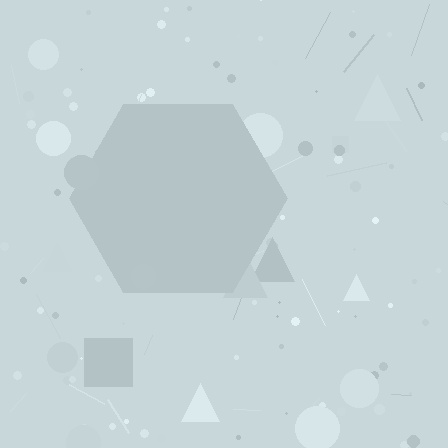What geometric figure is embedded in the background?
A hexagon is embedded in the background.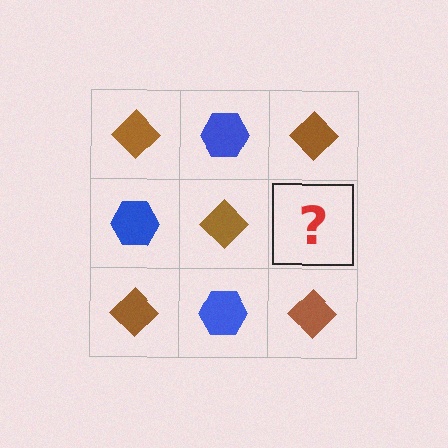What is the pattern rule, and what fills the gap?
The rule is that it alternates brown diamond and blue hexagon in a checkerboard pattern. The gap should be filled with a blue hexagon.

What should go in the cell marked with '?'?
The missing cell should contain a blue hexagon.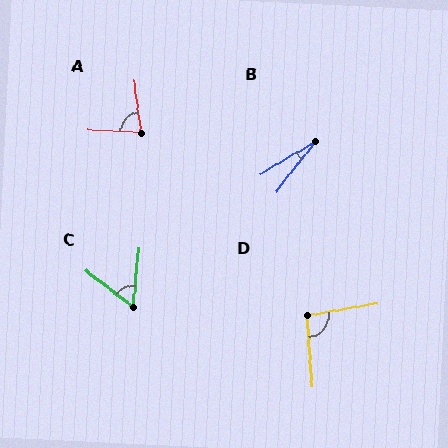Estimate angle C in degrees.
Approximately 57 degrees.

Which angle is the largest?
D, at approximately 95 degrees.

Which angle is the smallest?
B, at approximately 21 degrees.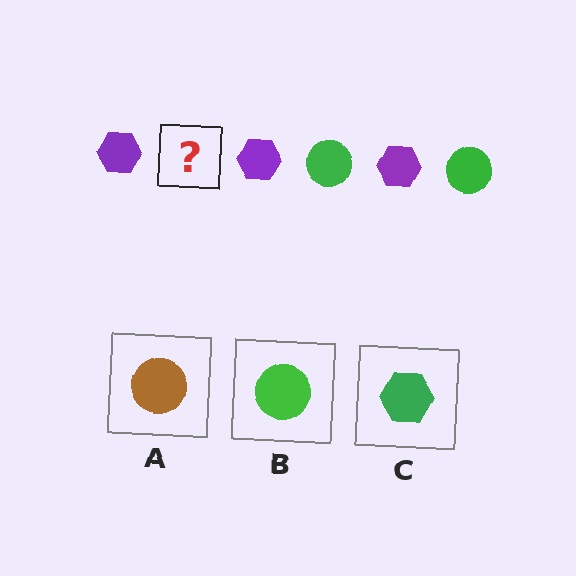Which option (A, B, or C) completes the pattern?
B.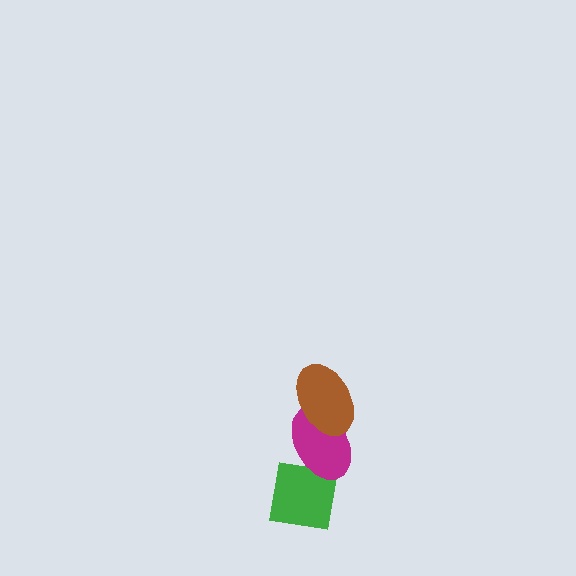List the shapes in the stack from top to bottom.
From top to bottom: the brown ellipse, the magenta ellipse, the green square.